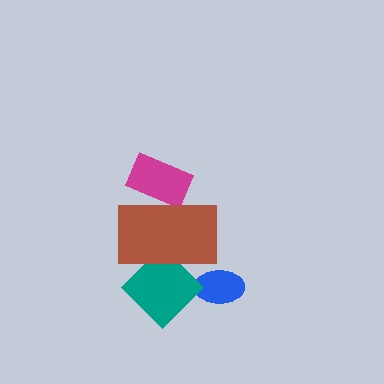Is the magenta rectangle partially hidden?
Yes, it is partially covered by another shape.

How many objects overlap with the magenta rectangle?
1 object overlaps with the magenta rectangle.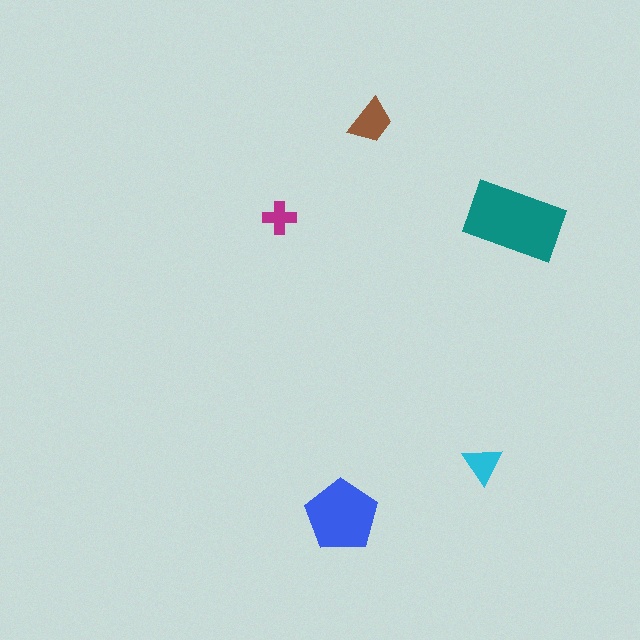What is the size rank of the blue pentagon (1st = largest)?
2nd.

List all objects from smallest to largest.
The magenta cross, the cyan triangle, the brown trapezoid, the blue pentagon, the teal rectangle.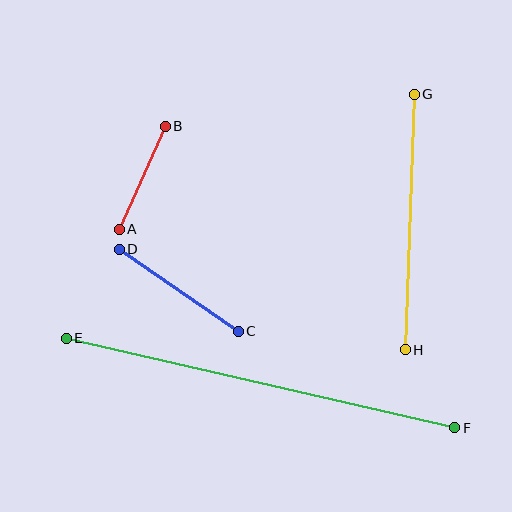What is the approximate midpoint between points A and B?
The midpoint is at approximately (142, 178) pixels.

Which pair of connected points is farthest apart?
Points E and F are farthest apart.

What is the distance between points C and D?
The distance is approximately 144 pixels.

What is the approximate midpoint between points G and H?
The midpoint is at approximately (410, 222) pixels.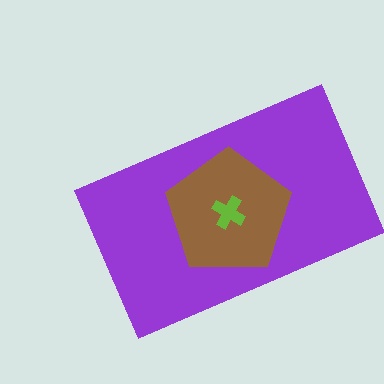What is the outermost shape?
The purple rectangle.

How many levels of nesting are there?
3.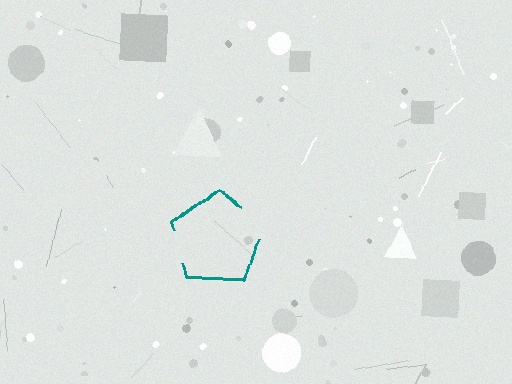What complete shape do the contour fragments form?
The contour fragments form a pentagon.